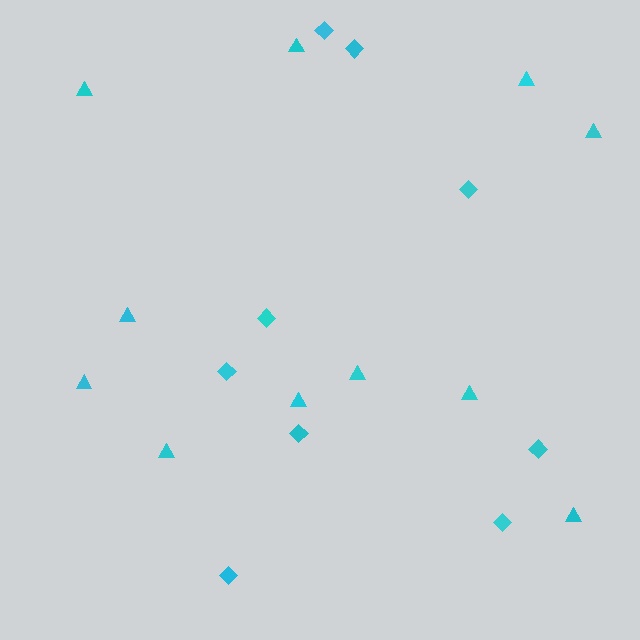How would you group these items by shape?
There are 2 groups: one group of triangles (11) and one group of diamonds (9).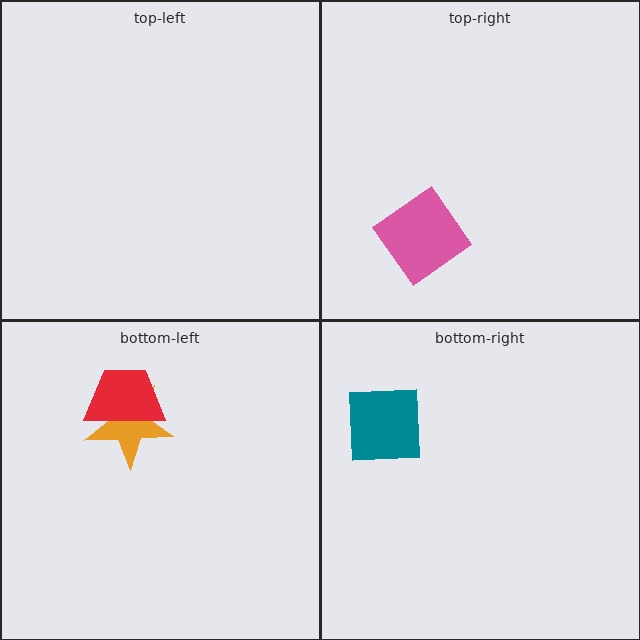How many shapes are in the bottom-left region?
2.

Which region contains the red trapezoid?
The bottom-left region.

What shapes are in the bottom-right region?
The teal square.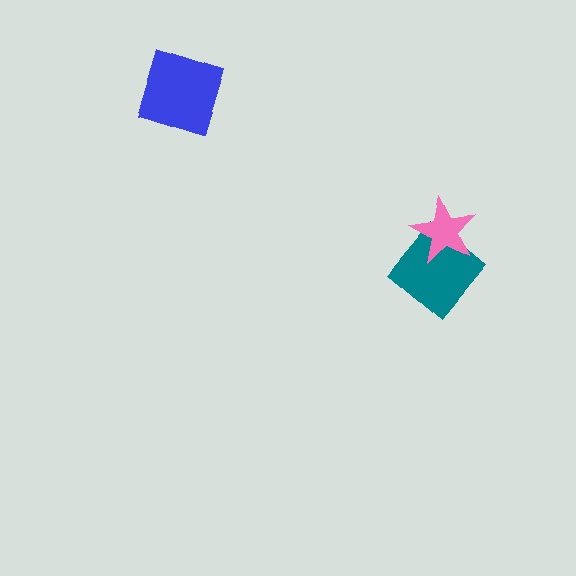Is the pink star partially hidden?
No, no other shape covers it.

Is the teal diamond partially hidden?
Yes, it is partially covered by another shape.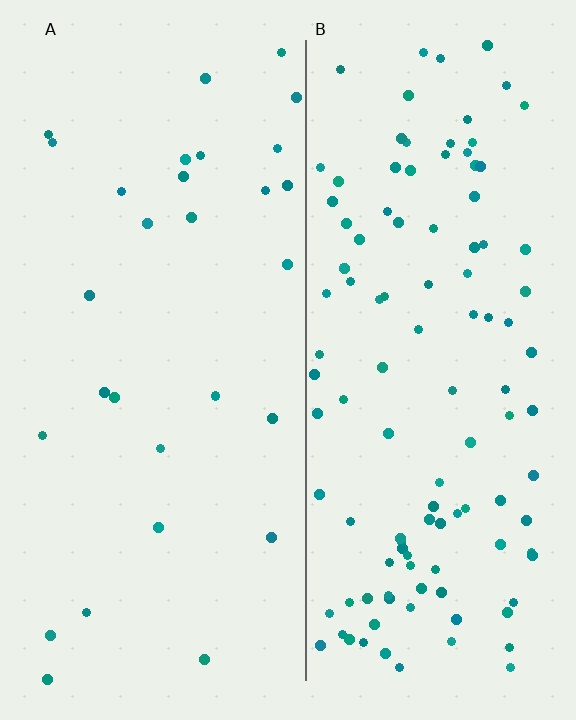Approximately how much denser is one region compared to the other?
Approximately 3.9× — region B over region A.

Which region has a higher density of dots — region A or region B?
B (the right).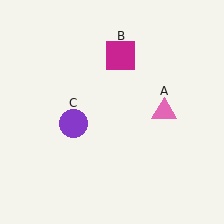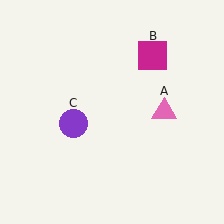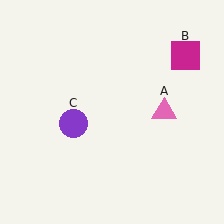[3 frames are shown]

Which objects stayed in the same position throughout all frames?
Pink triangle (object A) and purple circle (object C) remained stationary.